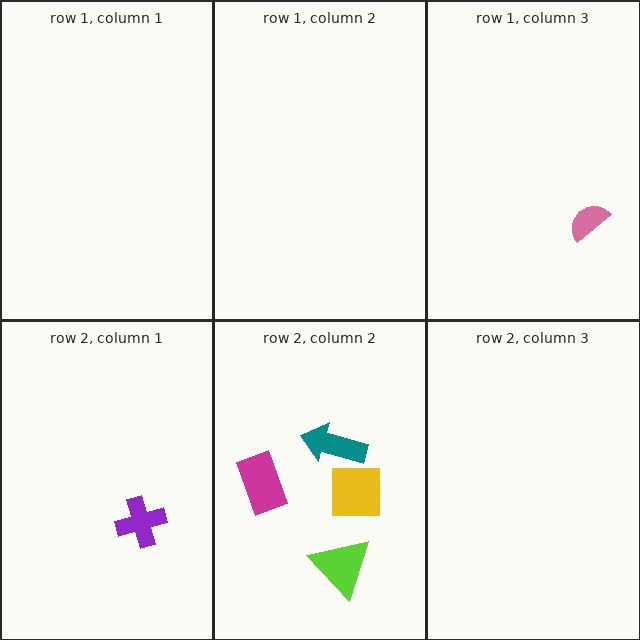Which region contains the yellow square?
The row 2, column 2 region.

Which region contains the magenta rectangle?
The row 2, column 2 region.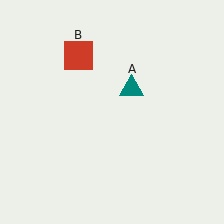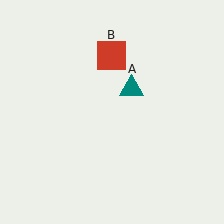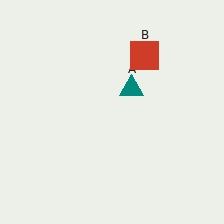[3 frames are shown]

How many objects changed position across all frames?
1 object changed position: red square (object B).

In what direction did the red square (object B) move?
The red square (object B) moved right.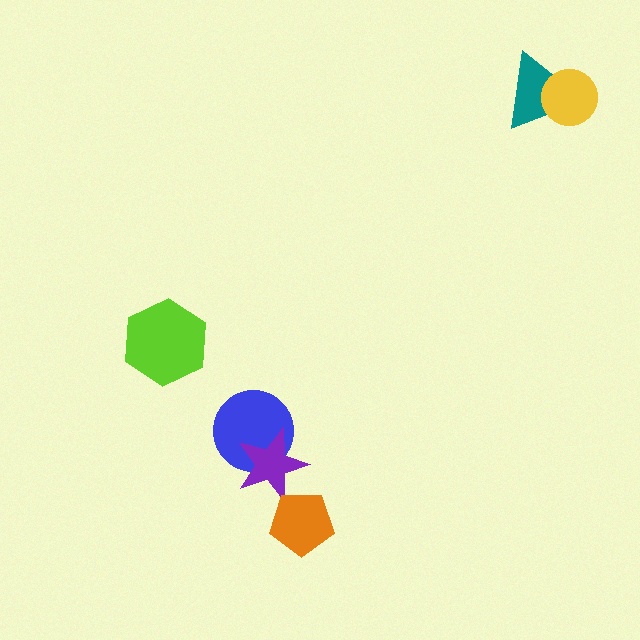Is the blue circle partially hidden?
Yes, it is partially covered by another shape.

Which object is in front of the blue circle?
The purple star is in front of the blue circle.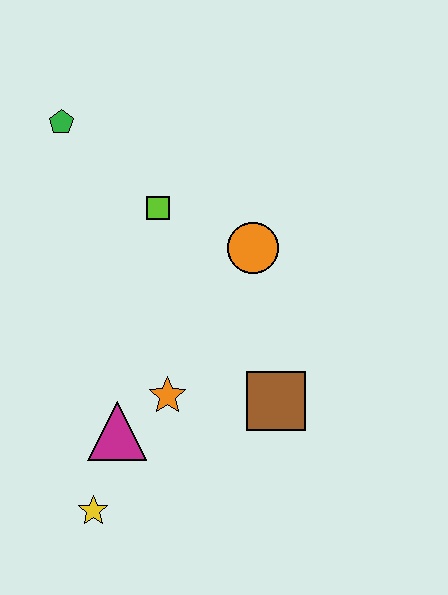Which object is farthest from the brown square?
The green pentagon is farthest from the brown square.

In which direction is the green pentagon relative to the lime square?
The green pentagon is to the left of the lime square.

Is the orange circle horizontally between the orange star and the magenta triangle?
No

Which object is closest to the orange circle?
The lime square is closest to the orange circle.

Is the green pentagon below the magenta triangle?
No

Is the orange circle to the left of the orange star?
No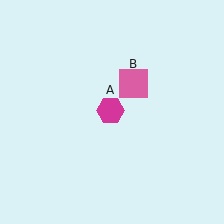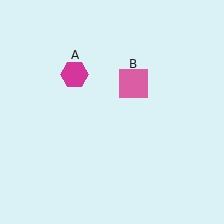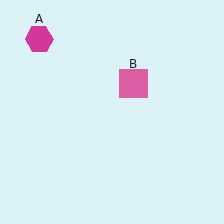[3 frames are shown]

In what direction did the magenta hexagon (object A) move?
The magenta hexagon (object A) moved up and to the left.